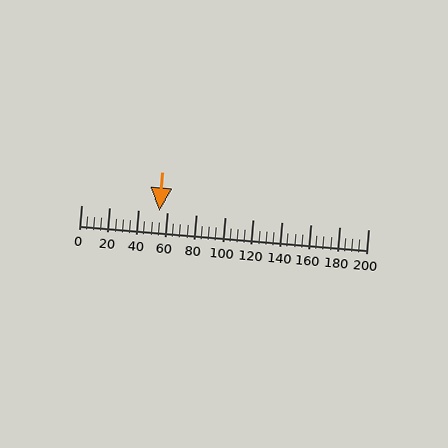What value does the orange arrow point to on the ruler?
The orange arrow points to approximately 54.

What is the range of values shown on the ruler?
The ruler shows values from 0 to 200.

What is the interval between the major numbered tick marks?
The major tick marks are spaced 20 units apart.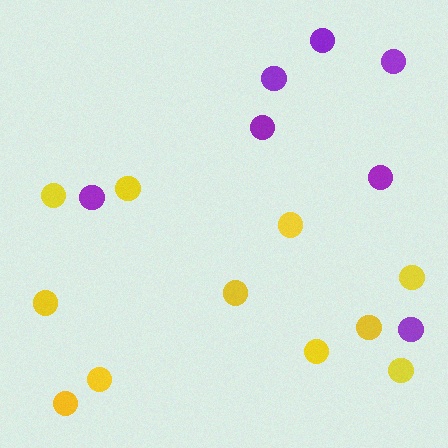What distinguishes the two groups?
There are 2 groups: one group of yellow circles (11) and one group of purple circles (7).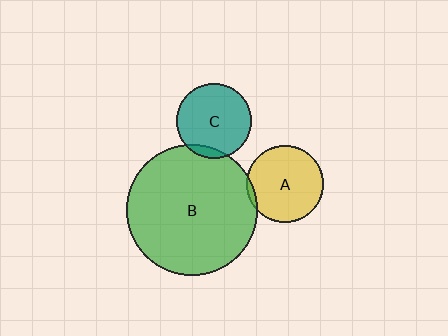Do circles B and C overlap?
Yes.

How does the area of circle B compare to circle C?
Approximately 3.1 times.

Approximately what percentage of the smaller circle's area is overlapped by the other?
Approximately 5%.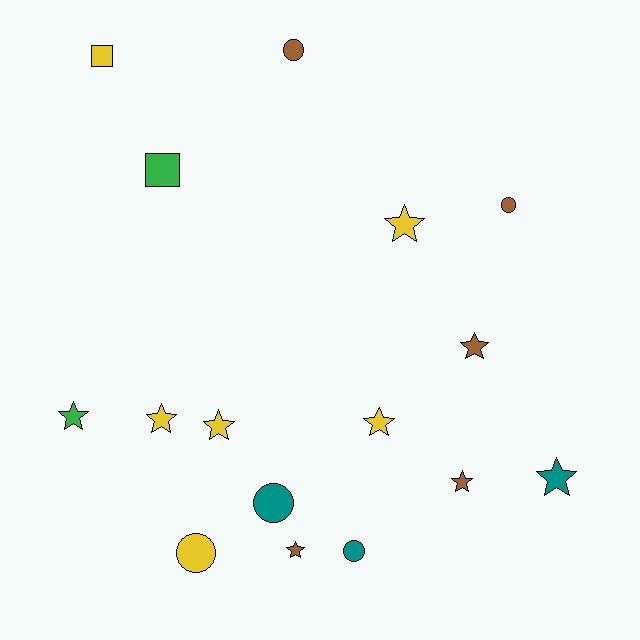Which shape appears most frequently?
Star, with 9 objects.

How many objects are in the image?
There are 16 objects.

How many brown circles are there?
There are 2 brown circles.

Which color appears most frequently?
Yellow, with 6 objects.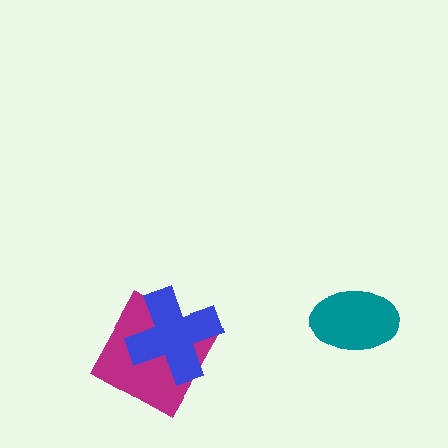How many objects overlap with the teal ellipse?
0 objects overlap with the teal ellipse.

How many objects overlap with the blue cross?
1 object overlaps with the blue cross.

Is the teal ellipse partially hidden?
No, no other shape covers it.